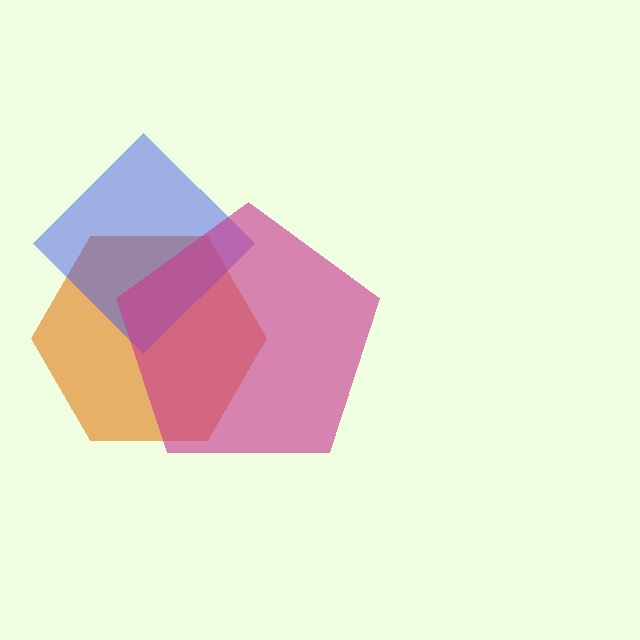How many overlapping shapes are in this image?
There are 3 overlapping shapes in the image.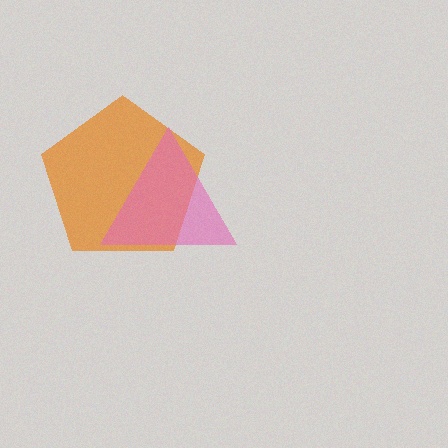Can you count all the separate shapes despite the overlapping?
Yes, there are 2 separate shapes.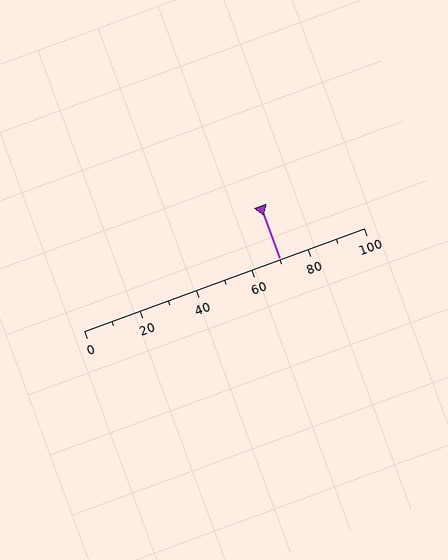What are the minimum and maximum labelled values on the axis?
The axis runs from 0 to 100.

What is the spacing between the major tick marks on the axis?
The major ticks are spaced 20 apart.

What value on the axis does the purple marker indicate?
The marker indicates approximately 70.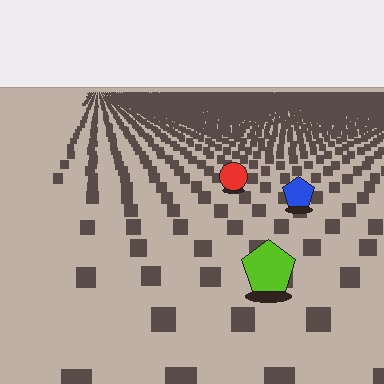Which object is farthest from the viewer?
The red circle is farthest from the viewer. It appears smaller and the ground texture around it is denser.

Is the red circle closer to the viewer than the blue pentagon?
No. The blue pentagon is closer — you can tell from the texture gradient: the ground texture is coarser near it.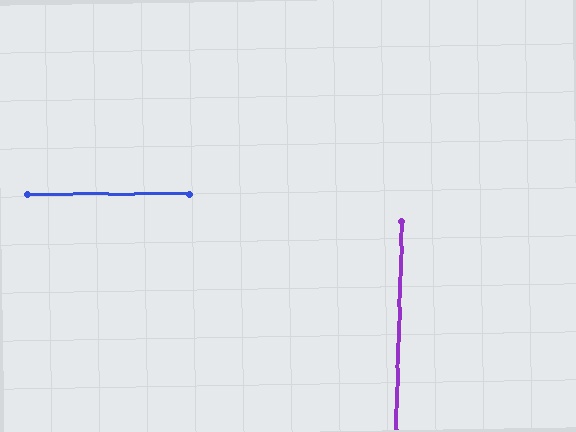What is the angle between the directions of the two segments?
Approximately 88 degrees.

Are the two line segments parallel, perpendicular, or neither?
Perpendicular — they meet at approximately 88°.